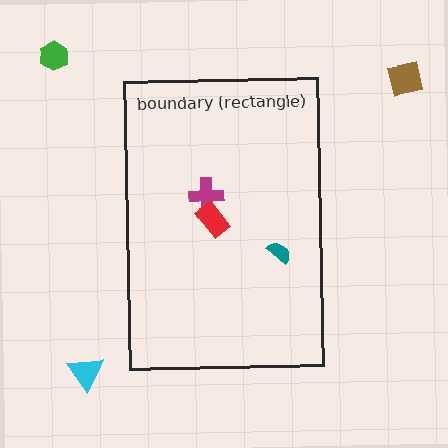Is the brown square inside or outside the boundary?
Outside.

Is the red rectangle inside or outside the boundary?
Inside.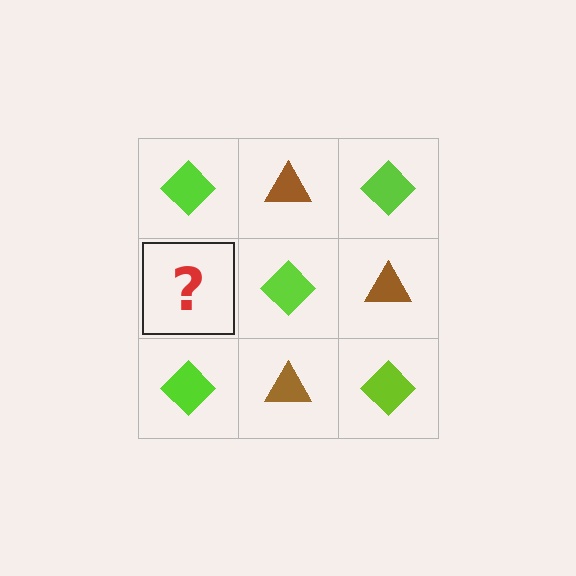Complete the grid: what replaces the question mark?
The question mark should be replaced with a brown triangle.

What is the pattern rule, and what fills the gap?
The rule is that it alternates lime diamond and brown triangle in a checkerboard pattern. The gap should be filled with a brown triangle.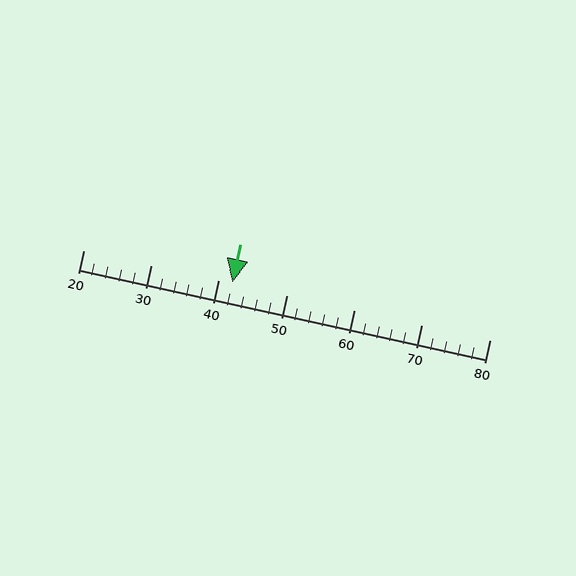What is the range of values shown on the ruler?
The ruler shows values from 20 to 80.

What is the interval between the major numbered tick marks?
The major tick marks are spaced 10 units apart.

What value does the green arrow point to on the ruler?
The green arrow points to approximately 42.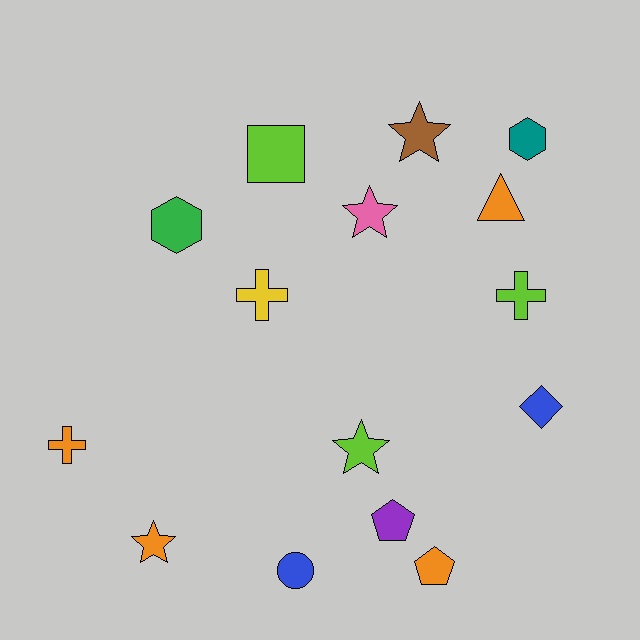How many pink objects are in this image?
There is 1 pink object.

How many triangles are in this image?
There is 1 triangle.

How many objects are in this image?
There are 15 objects.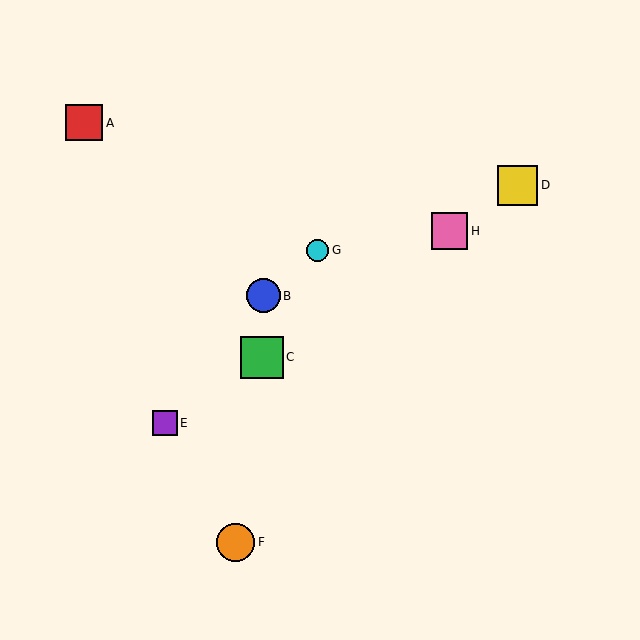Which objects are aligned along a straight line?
Objects C, D, E, H are aligned along a straight line.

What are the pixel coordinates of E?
Object E is at (165, 423).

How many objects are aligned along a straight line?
4 objects (C, D, E, H) are aligned along a straight line.